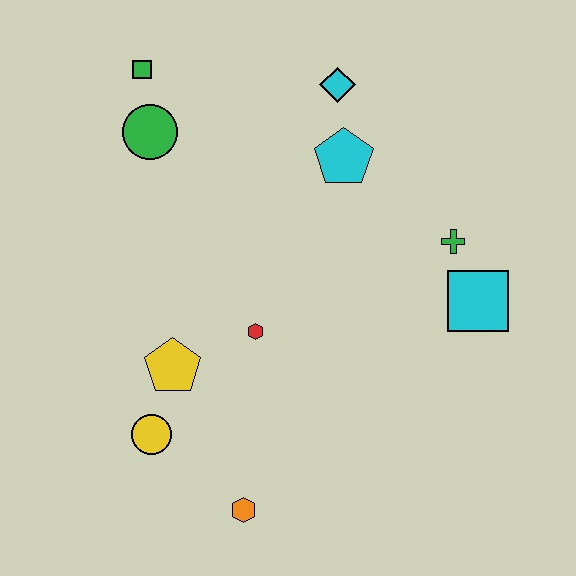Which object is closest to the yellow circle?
The yellow pentagon is closest to the yellow circle.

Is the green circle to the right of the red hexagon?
No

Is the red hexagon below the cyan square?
Yes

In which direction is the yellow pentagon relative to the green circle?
The yellow pentagon is below the green circle.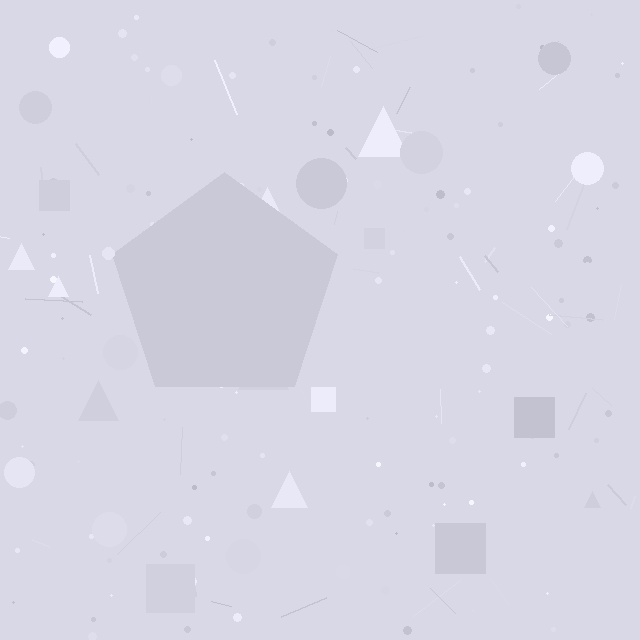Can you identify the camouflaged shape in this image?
The camouflaged shape is a pentagon.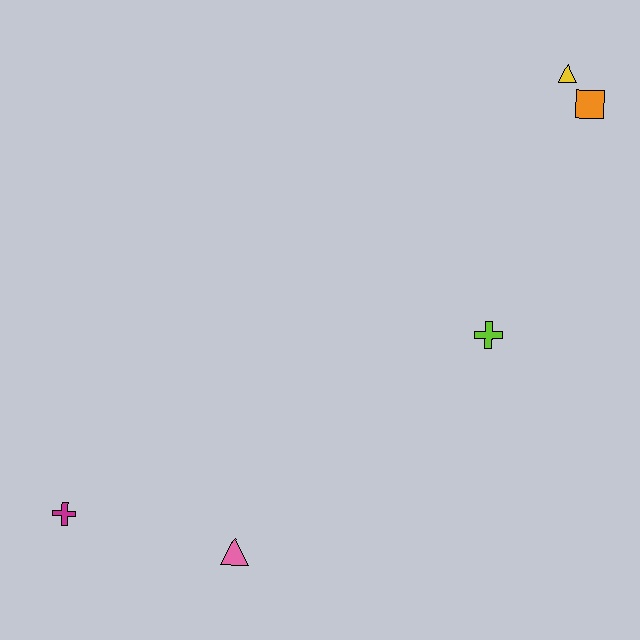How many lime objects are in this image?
There is 1 lime object.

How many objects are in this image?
There are 5 objects.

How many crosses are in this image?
There are 2 crosses.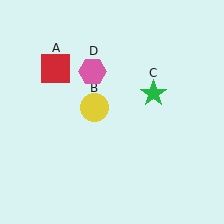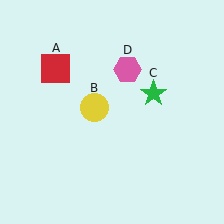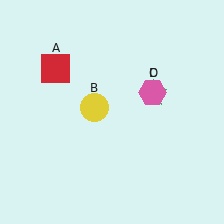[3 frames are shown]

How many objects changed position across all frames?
1 object changed position: pink hexagon (object D).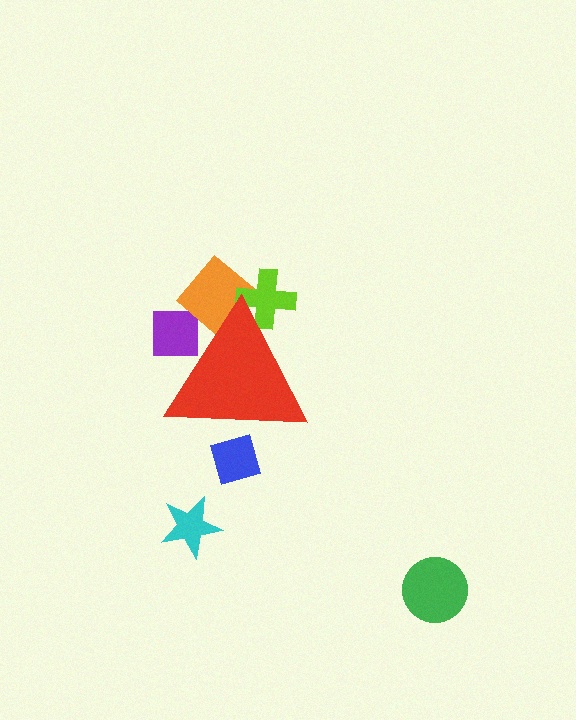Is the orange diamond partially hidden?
Yes, the orange diamond is partially hidden behind the red triangle.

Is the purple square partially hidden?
Yes, the purple square is partially hidden behind the red triangle.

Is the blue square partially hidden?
Yes, the blue square is partially hidden behind the red triangle.